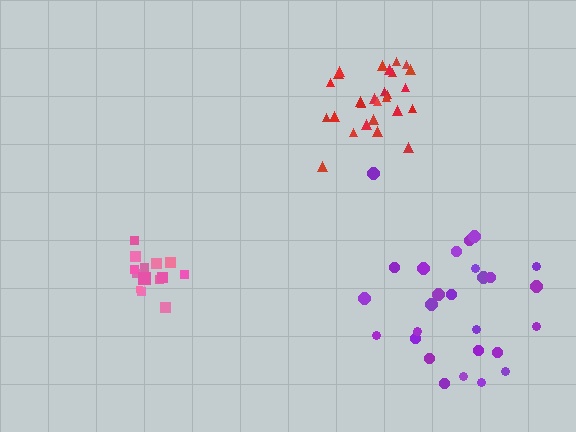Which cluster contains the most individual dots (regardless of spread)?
Red (27).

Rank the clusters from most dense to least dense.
red, pink, purple.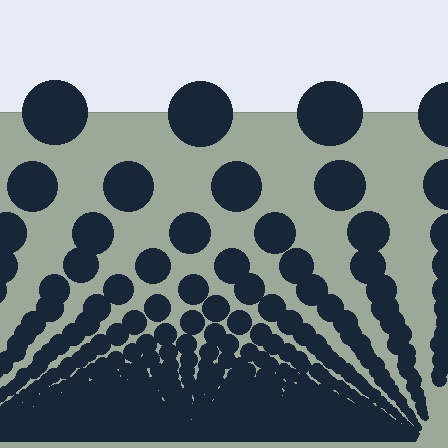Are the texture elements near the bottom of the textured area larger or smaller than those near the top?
Smaller. The gradient is inverted — elements near the bottom are smaller and denser.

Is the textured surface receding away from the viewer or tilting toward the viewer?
The surface appears to tilt toward the viewer. Texture elements get larger and sparser toward the top.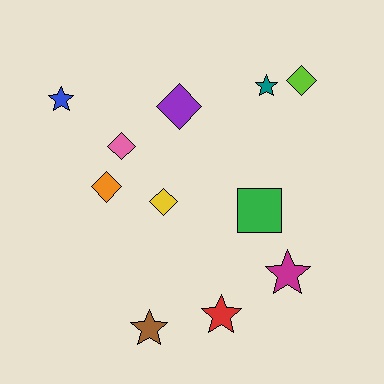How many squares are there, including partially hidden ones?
There is 1 square.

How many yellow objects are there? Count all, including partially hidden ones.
There is 1 yellow object.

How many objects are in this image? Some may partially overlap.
There are 11 objects.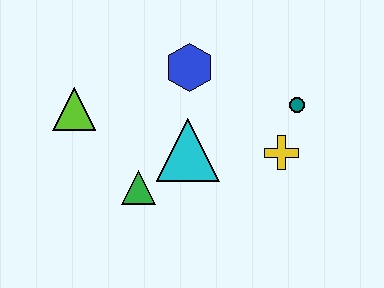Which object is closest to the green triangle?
The cyan triangle is closest to the green triangle.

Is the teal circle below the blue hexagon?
Yes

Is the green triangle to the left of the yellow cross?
Yes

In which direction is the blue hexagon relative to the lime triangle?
The blue hexagon is to the right of the lime triangle.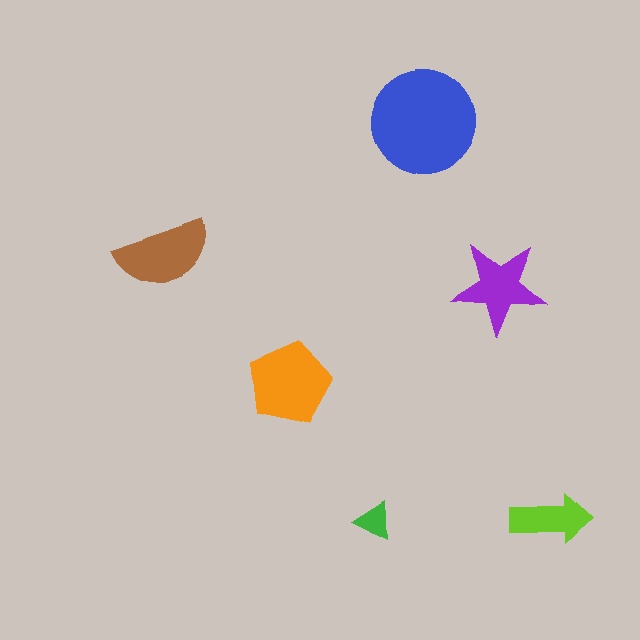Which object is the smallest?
The green triangle.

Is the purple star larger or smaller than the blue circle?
Smaller.